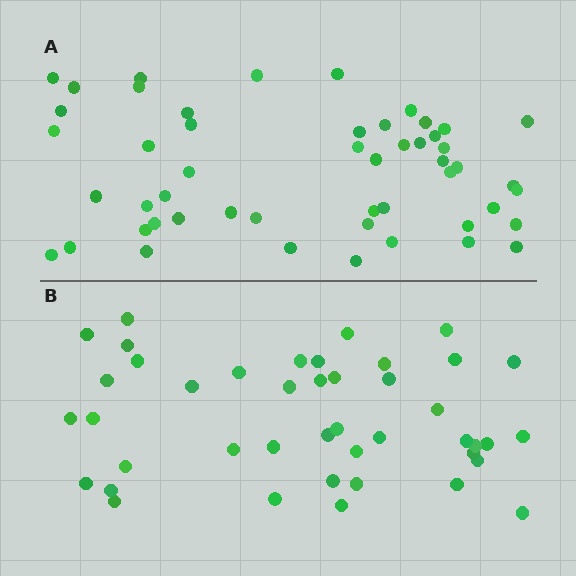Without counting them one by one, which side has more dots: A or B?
Region A (the top region) has more dots.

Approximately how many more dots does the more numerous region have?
Region A has roughly 8 or so more dots than region B.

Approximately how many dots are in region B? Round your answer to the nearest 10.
About 40 dots. (The exact count is 43, which rounds to 40.)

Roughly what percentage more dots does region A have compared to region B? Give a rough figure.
About 20% more.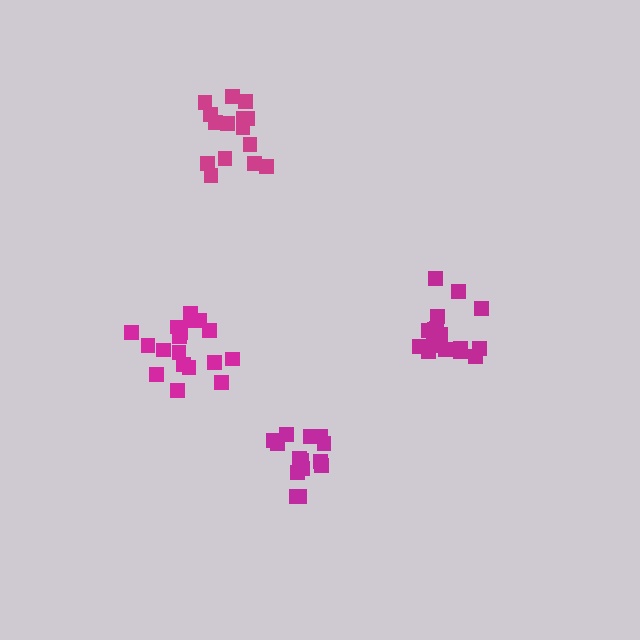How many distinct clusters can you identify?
There are 4 distinct clusters.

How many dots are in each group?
Group 1: 15 dots, Group 2: 14 dots, Group 3: 18 dots, Group 4: 17 dots (64 total).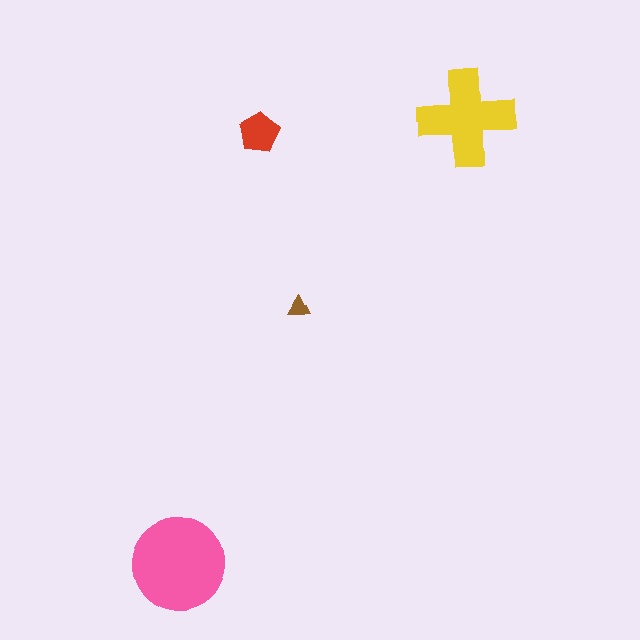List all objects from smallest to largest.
The brown triangle, the red pentagon, the yellow cross, the pink circle.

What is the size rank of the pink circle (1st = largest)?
1st.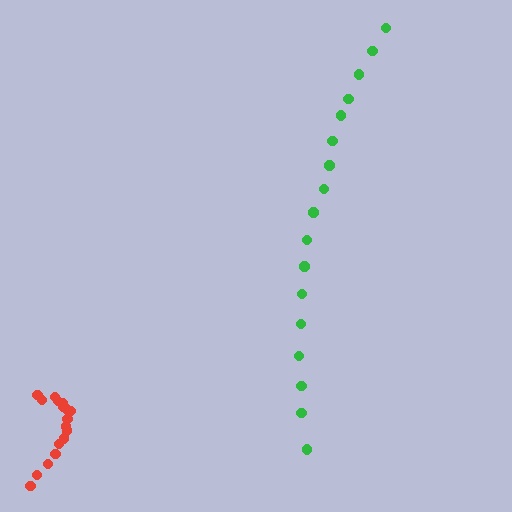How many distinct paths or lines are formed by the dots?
There are 2 distinct paths.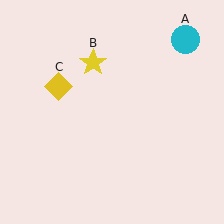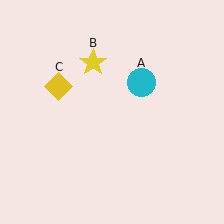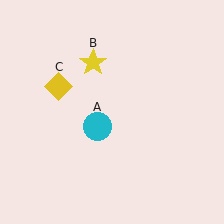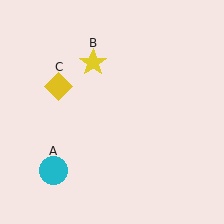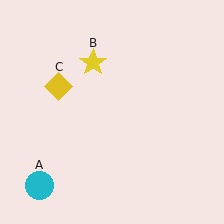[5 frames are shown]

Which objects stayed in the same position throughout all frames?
Yellow star (object B) and yellow diamond (object C) remained stationary.